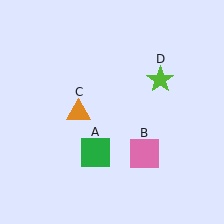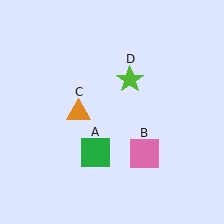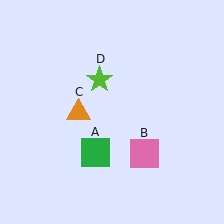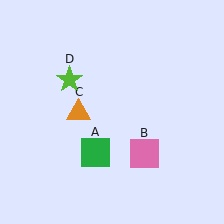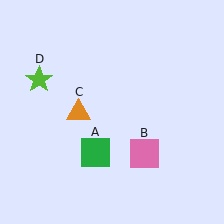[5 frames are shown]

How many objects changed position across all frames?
1 object changed position: lime star (object D).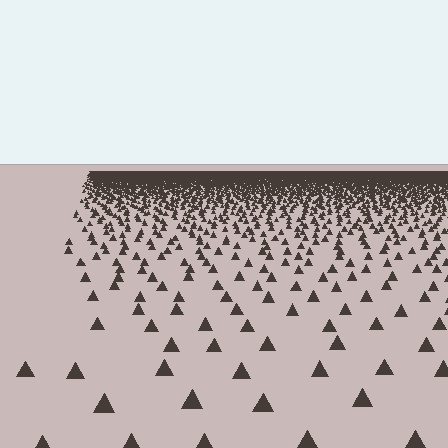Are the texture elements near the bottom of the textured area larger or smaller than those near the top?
Larger. Near the bottom, elements are closer to the viewer and appear at a bigger on-screen size.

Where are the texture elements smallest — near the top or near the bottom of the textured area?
Near the top.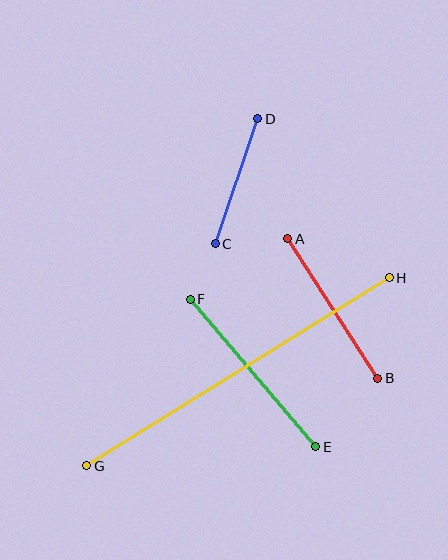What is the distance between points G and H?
The distance is approximately 356 pixels.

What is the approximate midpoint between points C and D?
The midpoint is at approximately (236, 181) pixels.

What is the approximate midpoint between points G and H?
The midpoint is at approximately (238, 372) pixels.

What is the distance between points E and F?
The distance is approximately 194 pixels.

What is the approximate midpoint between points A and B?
The midpoint is at approximately (333, 308) pixels.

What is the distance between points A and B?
The distance is approximately 166 pixels.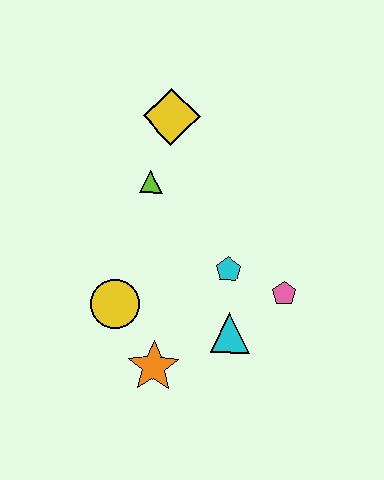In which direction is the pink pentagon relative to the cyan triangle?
The pink pentagon is to the right of the cyan triangle.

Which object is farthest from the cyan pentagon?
The yellow diamond is farthest from the cyan pentagon.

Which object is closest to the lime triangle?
The yellow diamond is closest to the lime triangle.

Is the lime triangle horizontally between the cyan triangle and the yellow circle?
Yes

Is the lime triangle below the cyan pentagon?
No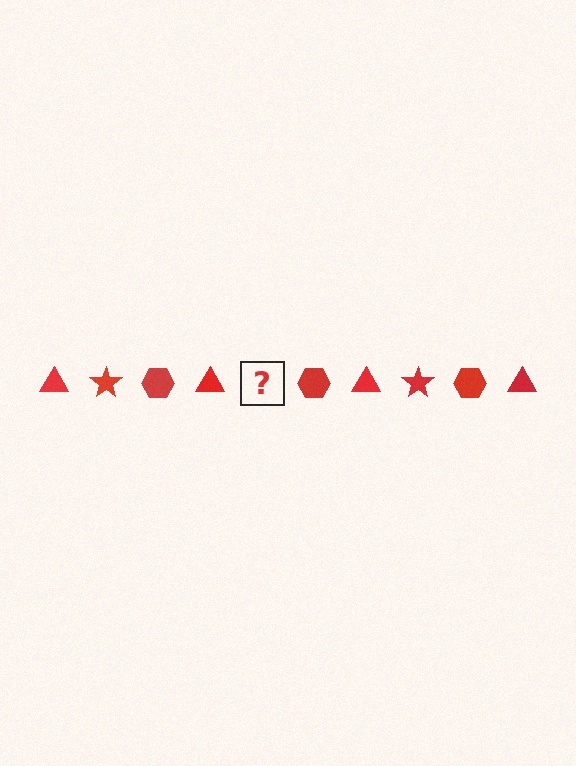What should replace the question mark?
The question mark should be replaced with a red star.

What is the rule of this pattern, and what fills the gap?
The rule is that the pattern cycles through triangle, star, hexagon shapes in red. The gap should be filled with a red star.